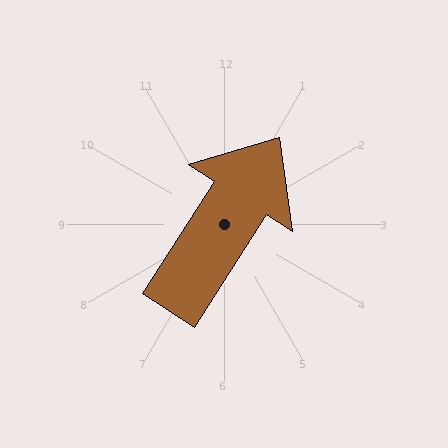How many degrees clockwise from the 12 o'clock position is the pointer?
Approximately 33 degrees.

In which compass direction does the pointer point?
Northeast.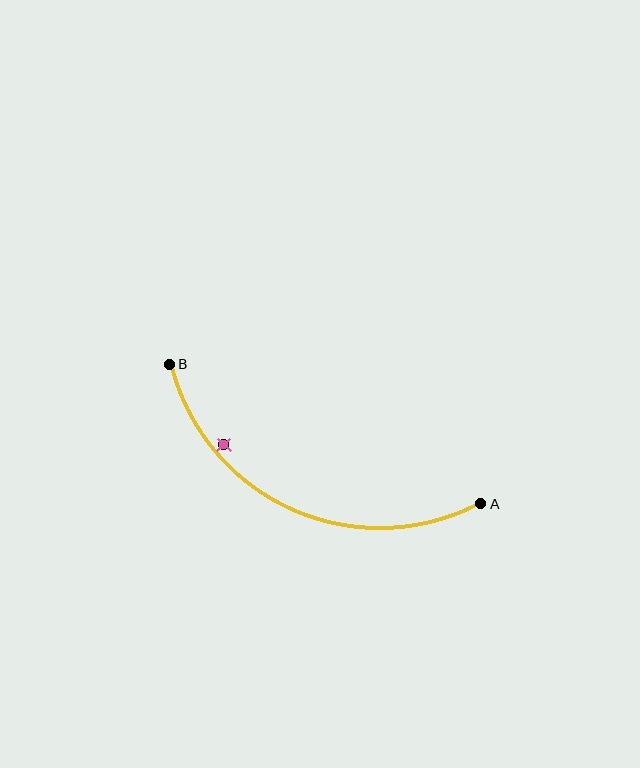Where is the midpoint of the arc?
The arc midpoint is the point on the curve farthest from the straight line joining A and B. It sits below that line.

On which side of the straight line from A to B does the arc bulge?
The arc bulges below the straight line connecting A and B.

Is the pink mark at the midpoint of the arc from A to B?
No — the pink mark does not lie on the arc at all. It sits slightly inside the curve.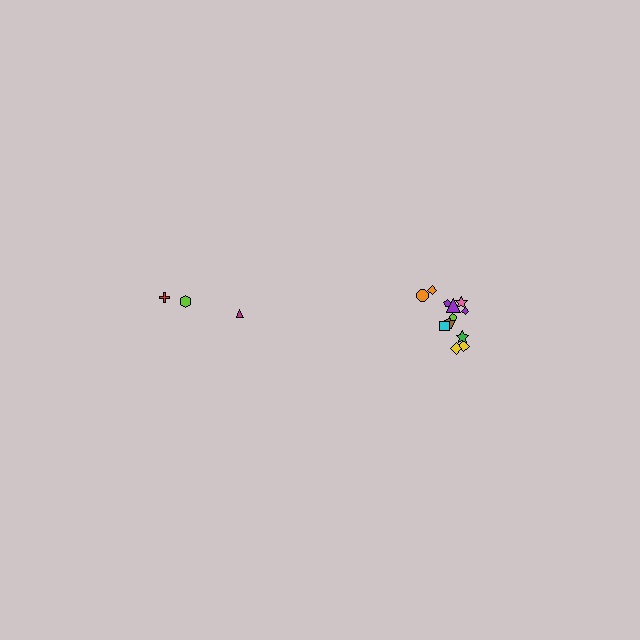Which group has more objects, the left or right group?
The right group.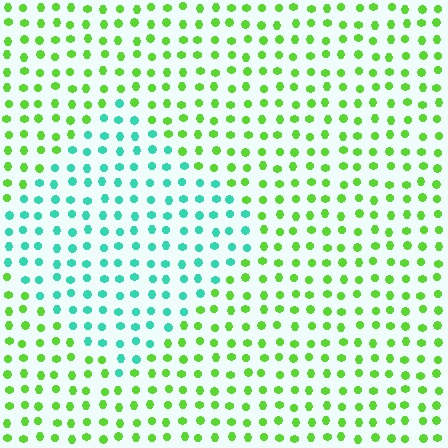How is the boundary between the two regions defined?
The boundary is defined purely by a slight shift in hue (about 61 degrees). Spacing, size, and orientation are identical on both sides.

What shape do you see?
I see a diamond.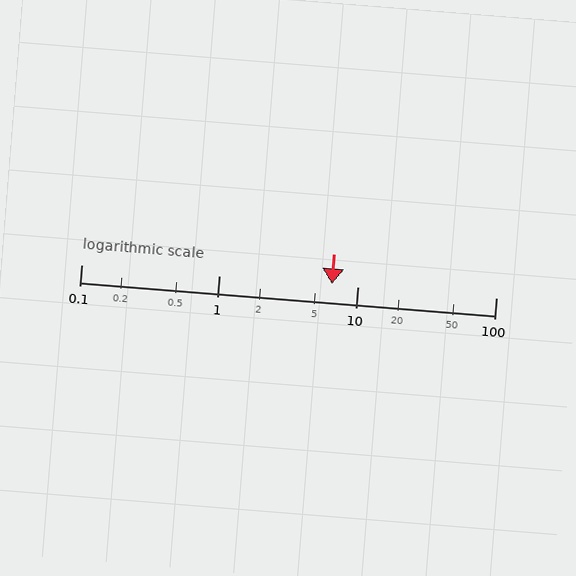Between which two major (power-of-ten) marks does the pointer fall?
The pointer is between 1 and 10.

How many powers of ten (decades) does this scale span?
The scale spans 3 decades, from 0.1 to 100.